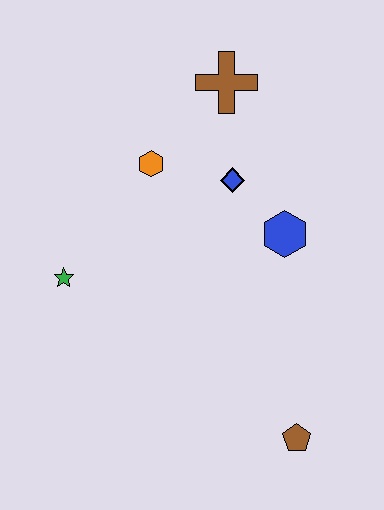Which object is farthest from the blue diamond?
The brown pentagon is farthest from the blue diamond.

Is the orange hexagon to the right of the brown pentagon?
No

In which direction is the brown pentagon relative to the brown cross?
The brown pentagon is below the brown cross.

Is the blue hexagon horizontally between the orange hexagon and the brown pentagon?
Yes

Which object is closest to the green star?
The orange hexagon is closest to the green star.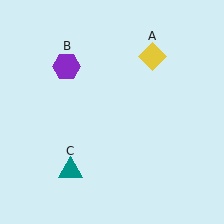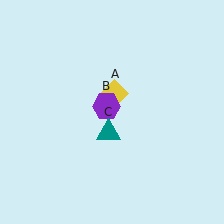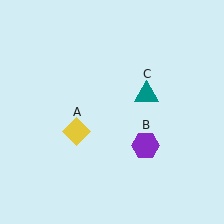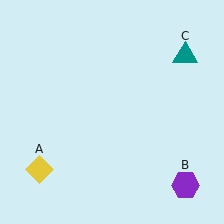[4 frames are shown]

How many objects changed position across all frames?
3 objects changed position: yellow diamond (object A), purple hexagon (object B), teal triangle (object C).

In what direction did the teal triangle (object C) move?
The teal triangle (object C) moved up and to the right.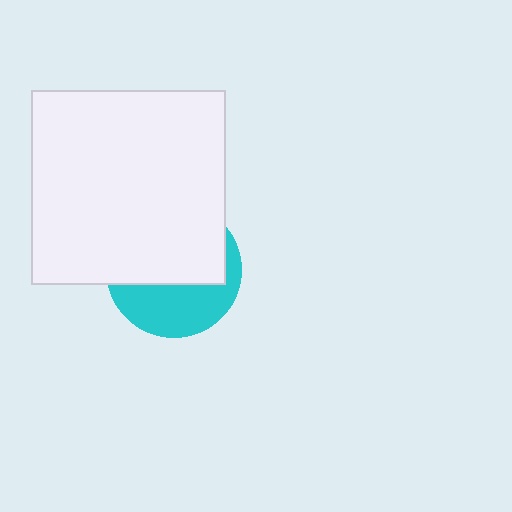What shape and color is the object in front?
The object in front is a white square.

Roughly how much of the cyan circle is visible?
A small part of it is visible (roughly 41%).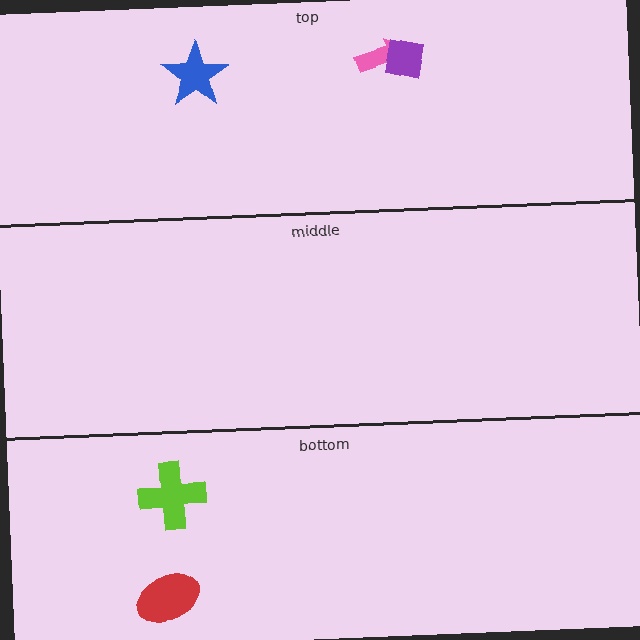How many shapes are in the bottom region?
2.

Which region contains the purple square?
The top region.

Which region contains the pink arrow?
The top region.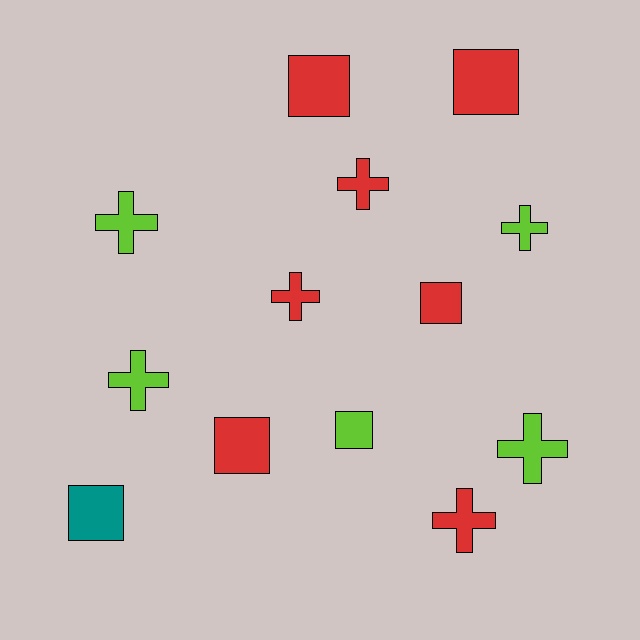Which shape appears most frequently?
Cross, with 7 objects.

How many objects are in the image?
There are 13 objects.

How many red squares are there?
There are 4 red squares.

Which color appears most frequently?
Red, with 7 objects.